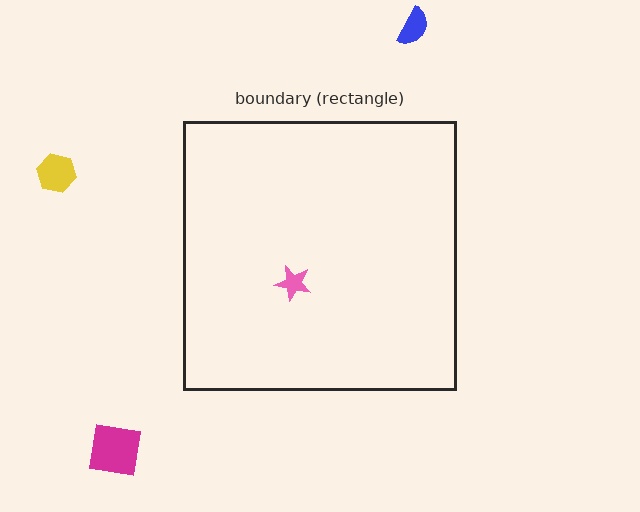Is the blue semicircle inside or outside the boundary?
Outside.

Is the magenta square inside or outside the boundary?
Outside.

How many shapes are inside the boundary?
1 inside, 3 outside.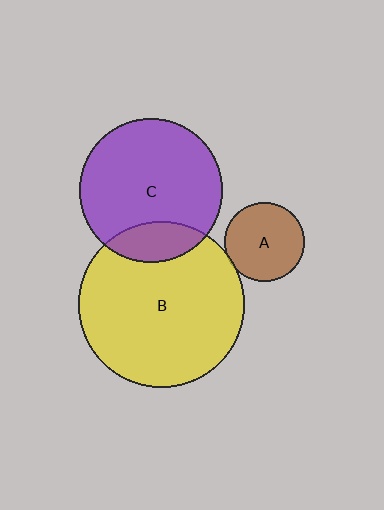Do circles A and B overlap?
Yes.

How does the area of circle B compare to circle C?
Approximately 1.3 times.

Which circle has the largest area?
Circle B (yellow).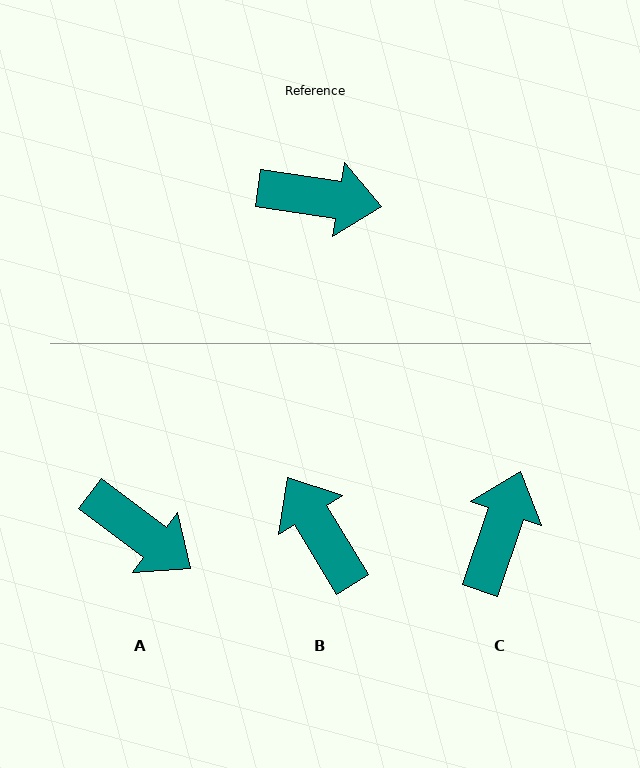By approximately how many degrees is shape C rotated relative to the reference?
Approximately 80 degrees counter-clockwise.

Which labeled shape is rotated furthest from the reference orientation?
B, about 130 degrees away.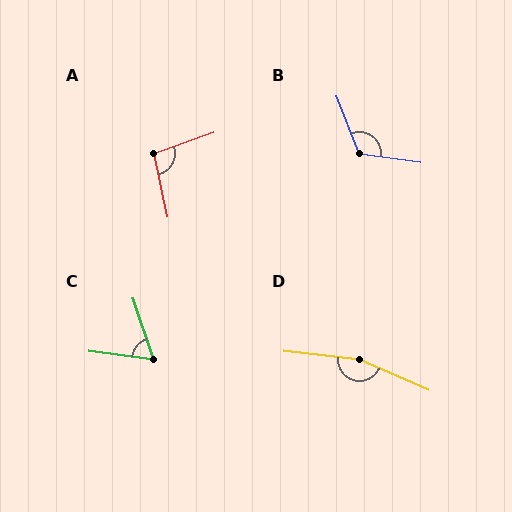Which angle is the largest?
D, at approximately 163 degrees.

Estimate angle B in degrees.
Approximately 119 degrees.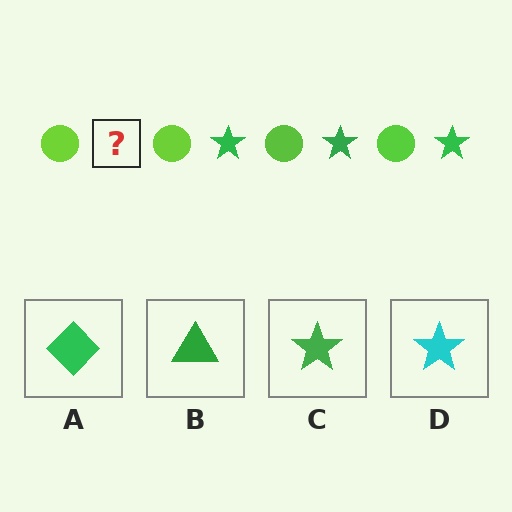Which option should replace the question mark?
Option C.